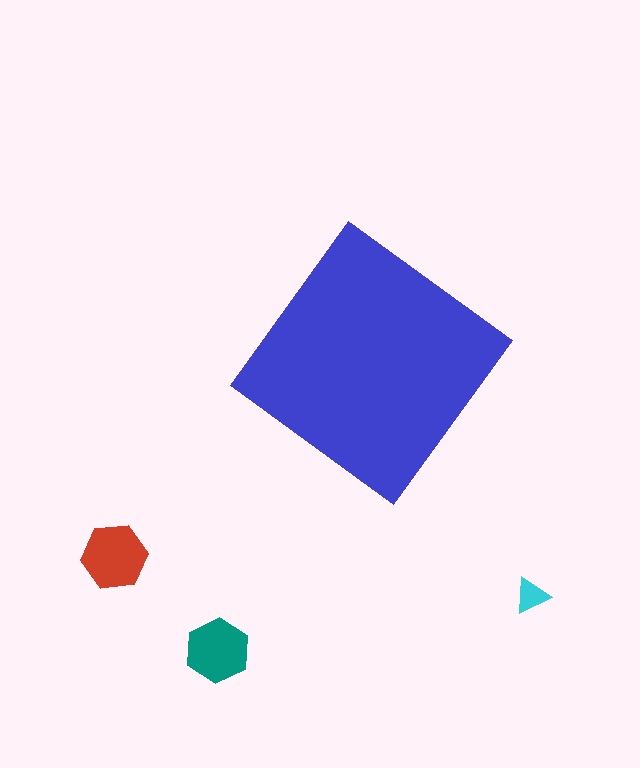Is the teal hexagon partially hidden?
No, the teal hexagon is fully visible.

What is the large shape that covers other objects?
A blue diamond.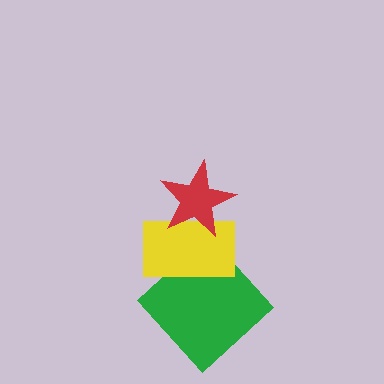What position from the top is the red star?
The red star is 1st from the top.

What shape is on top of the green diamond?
The yellow rectangle is on top of the green diamond.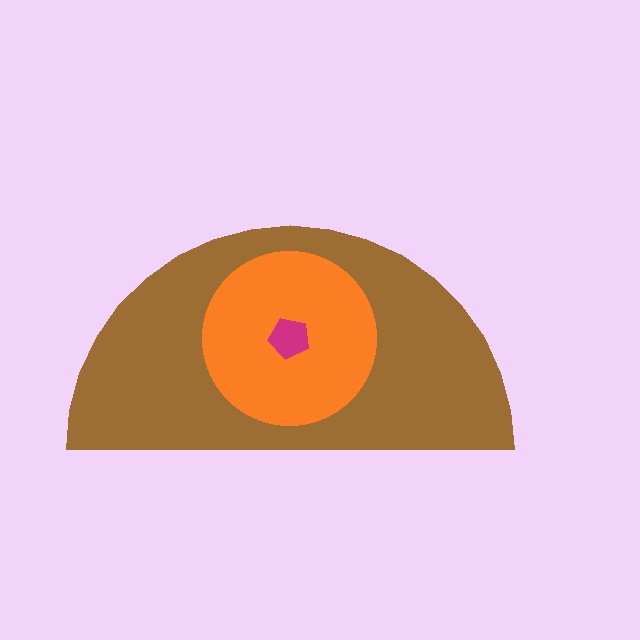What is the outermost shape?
The brown semicircle.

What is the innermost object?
The magenta pentagon.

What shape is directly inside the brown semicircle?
The orange circle.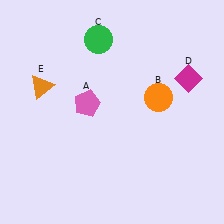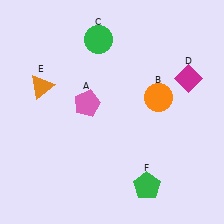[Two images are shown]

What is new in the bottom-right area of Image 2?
A green pentagon (F) was added in the bottom-right area of Image 2.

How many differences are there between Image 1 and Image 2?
There is 1 difference between the two images.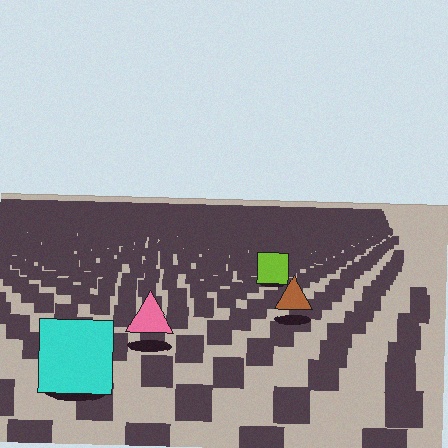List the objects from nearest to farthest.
From nearest to farthest: the cyan square, the pink triangle, the brown triangle, the lime square.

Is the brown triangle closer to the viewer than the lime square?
Yes. The brown triangle is closer — you can tell from the texture gradient: the ground texture is coarser near it.